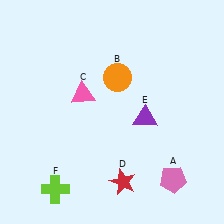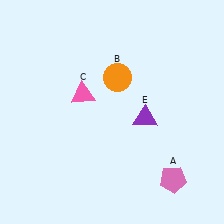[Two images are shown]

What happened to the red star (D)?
The red star (D) was removed in Image 2. It was in the bottom-right area of Image 1.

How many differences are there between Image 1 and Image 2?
There are 2 differences between the two images.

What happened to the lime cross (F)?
The lime cross (F) was removed in Image 2. It was in the bottom-left area of Image 1.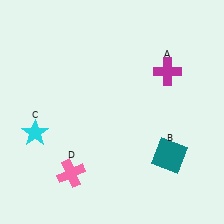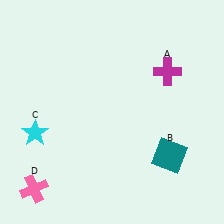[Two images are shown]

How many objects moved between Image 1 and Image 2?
1 object moved between the two images.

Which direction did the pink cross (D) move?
The pink cross (D) moved left.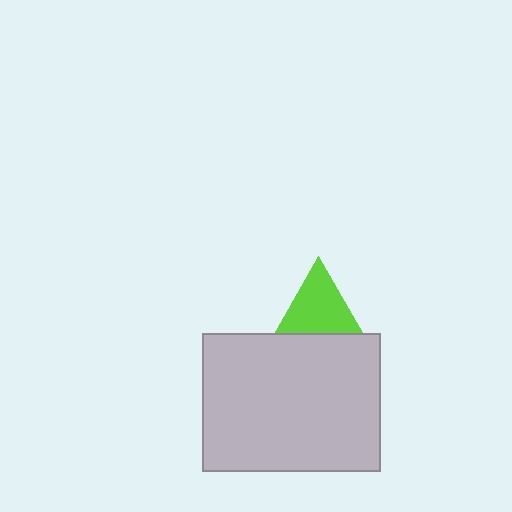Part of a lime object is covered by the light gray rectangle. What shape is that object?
It is a triangle.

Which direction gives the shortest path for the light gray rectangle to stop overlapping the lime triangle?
Moving down gives the shortest separation.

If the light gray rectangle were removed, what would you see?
You would see the complete lime triangle.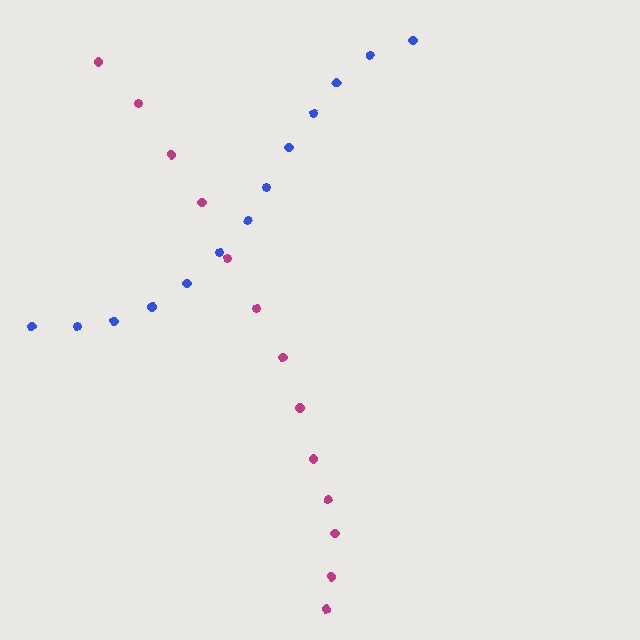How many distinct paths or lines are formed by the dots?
There are 2 distinct paths.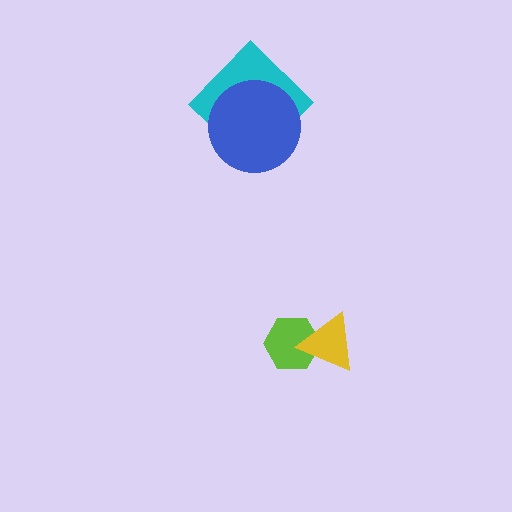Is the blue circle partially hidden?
No, no other shape covers it.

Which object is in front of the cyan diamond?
The blue circle is in front of the cyan diamond.